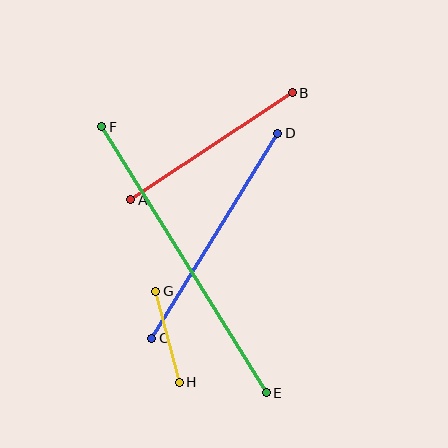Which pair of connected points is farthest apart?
Points E and F are farthest apart.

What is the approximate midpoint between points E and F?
The midpoint is at approximately (184, 260) pixels.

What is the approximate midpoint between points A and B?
The midpoint is at approximately (211, 146) pixels.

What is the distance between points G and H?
The distance is approximately 94 pixels.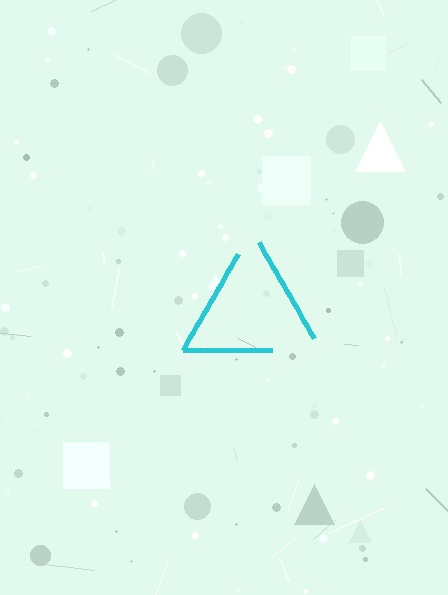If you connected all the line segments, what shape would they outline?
They would outline a triangle.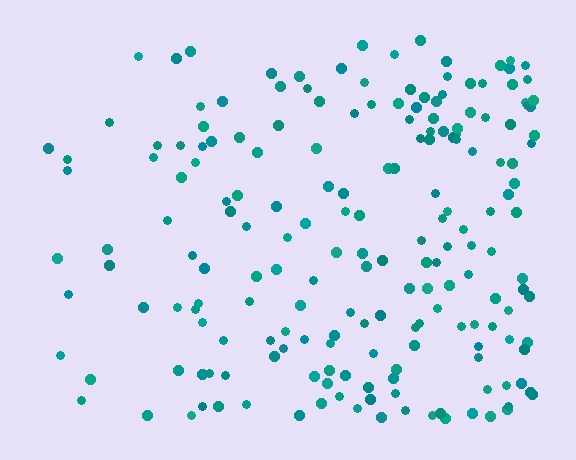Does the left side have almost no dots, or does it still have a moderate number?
Still a moderate number, just noticeably fewer than the right.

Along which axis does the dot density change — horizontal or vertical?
Horizontal.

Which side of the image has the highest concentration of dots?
The right.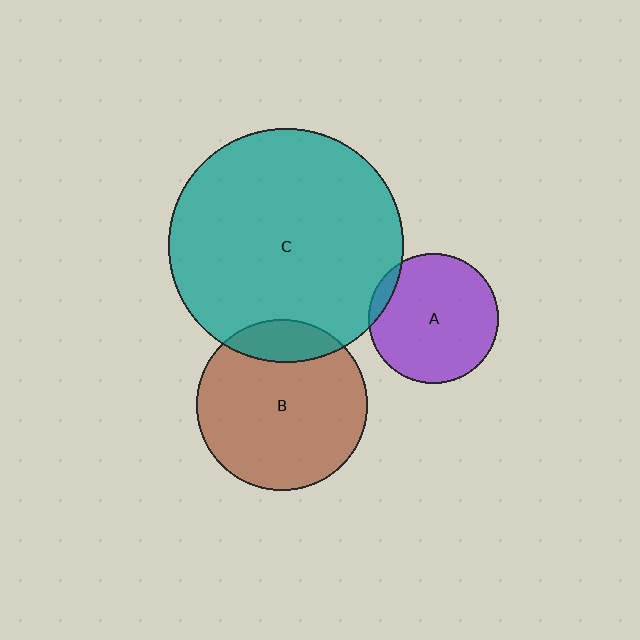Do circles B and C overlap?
Yes.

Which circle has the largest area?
Circle C (teal).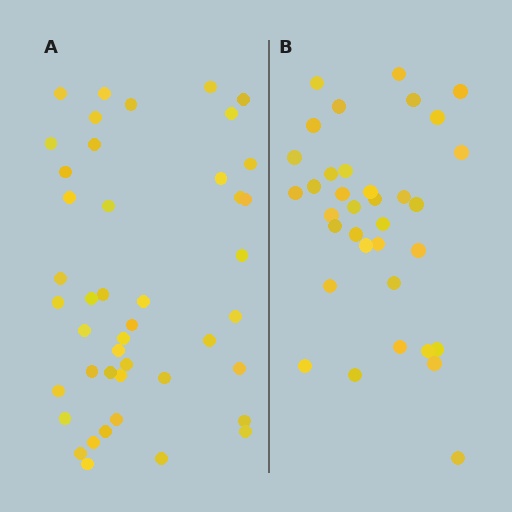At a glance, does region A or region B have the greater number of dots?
Region A (the left region) has more dots.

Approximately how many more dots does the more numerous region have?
Region A has roughly 8 or so more dots than region B.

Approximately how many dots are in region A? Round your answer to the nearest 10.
About 40 dots. (The exact count is 44, which rounds to 40.)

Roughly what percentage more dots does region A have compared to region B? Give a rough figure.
About 25% more.